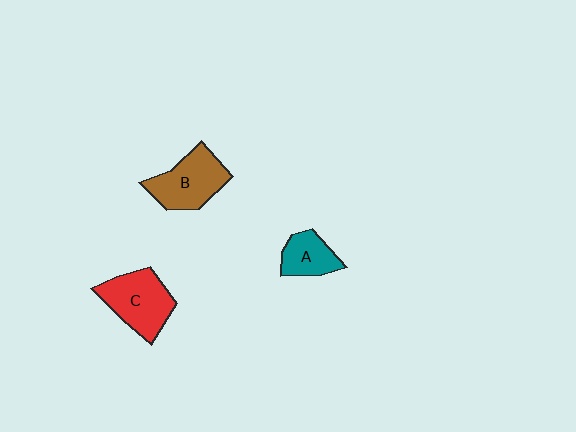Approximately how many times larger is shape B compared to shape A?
Approximately 1.6 times.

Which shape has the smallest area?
Shape A (teal).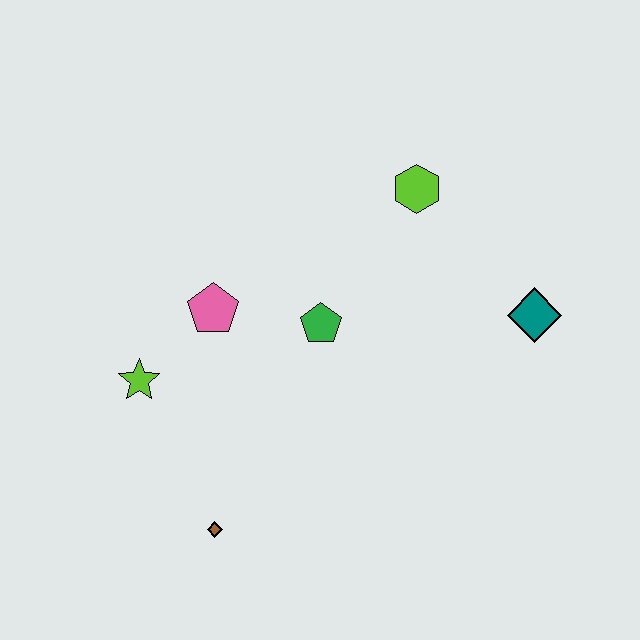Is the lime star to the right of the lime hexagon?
No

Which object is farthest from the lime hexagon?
The brown diamond is farthest from the lime hexagon.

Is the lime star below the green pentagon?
Yes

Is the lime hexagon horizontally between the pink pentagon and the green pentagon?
No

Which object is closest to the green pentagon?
The pink pentagon is closest to the green pentagon.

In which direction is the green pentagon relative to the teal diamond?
The green pentagon is to the left of the teal diamond.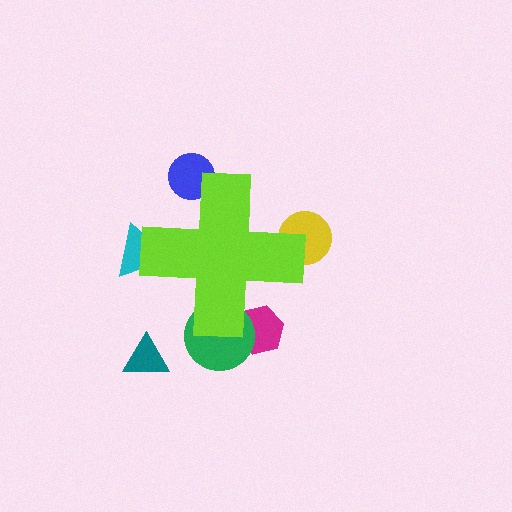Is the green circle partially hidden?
Yes, the green circle is partially hidden behind the lime cross.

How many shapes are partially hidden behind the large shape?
5 shapes are partially hidden.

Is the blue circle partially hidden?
Yes, the blue circle is partially hidden behind the lime cross.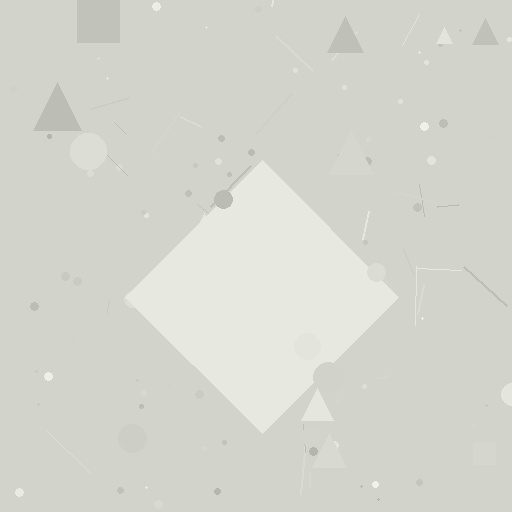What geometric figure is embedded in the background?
A diamond is embedded in the background.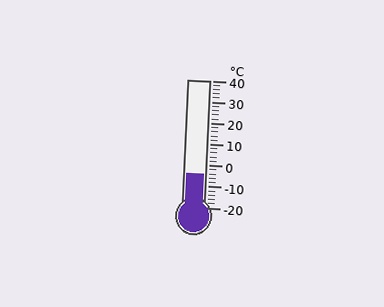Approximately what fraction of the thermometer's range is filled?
The thermometer is filled to approximately 25% of its range.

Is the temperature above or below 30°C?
The temperature is below 30°C.